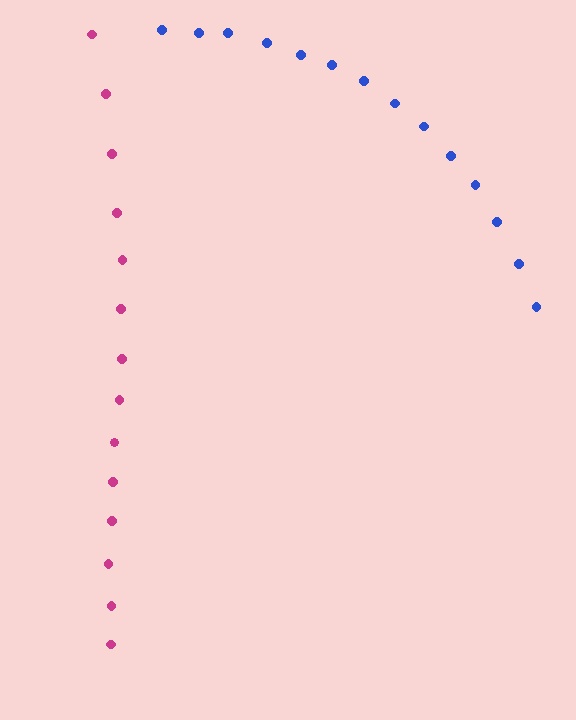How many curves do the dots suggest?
There are 2 distinct paths.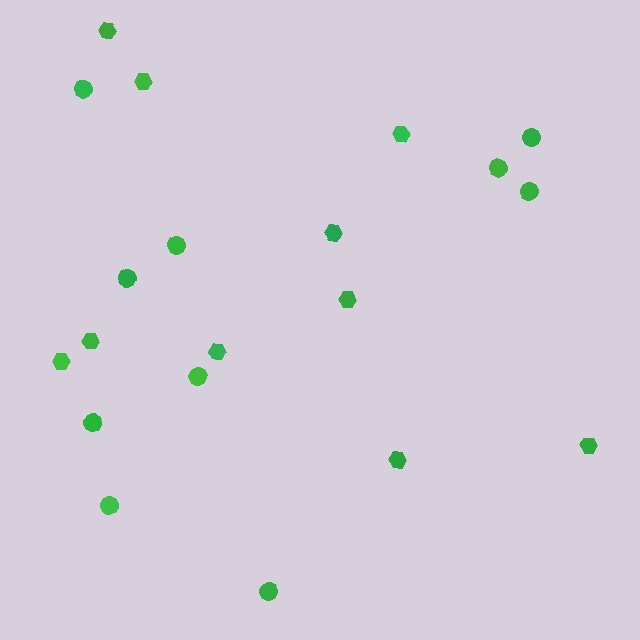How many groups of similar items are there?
There are 2 groups: one group of circles (10) and one group of hexagons (10).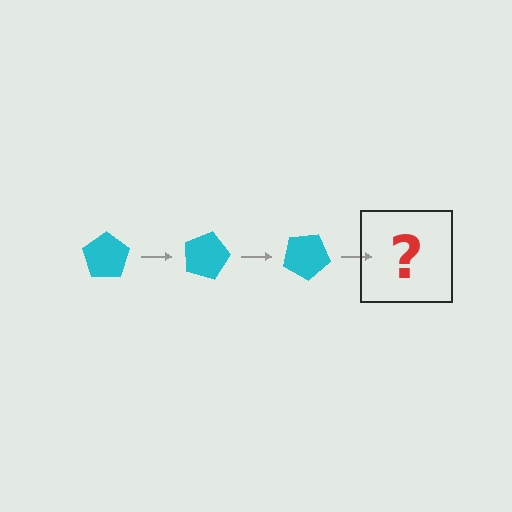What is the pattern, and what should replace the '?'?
The pattern is that the pentagon rotates 15 degrees each step. The '?' should be a cyan pentagon rotated 45 degrees.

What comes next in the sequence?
The next element should be a cyan pentagon rotated 45 degrees.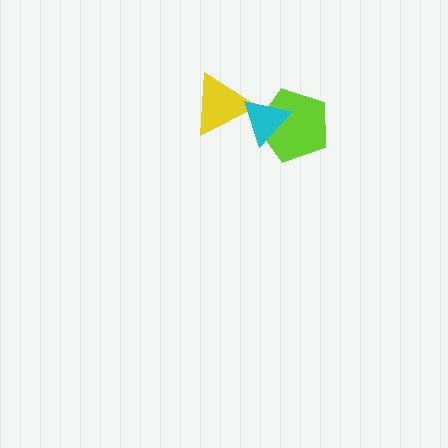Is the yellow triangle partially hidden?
Yes, it is partially covered by another shape.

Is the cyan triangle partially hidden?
No, no other shape covers it.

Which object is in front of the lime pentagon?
The cyan triangle is in front of the lime pentagon.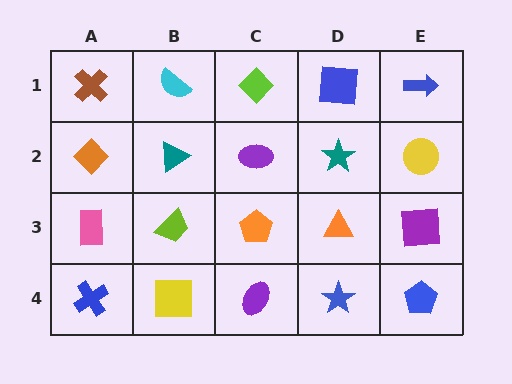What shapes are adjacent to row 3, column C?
A purple ellipse (row 2, column C), a purple ellipse (row 4, column C), a lime trapezoid (row 3, column B), an orange triangle (row 3, column D).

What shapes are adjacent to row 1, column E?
A yellow circle (row 2, column E), a blue square (row 1, column D).